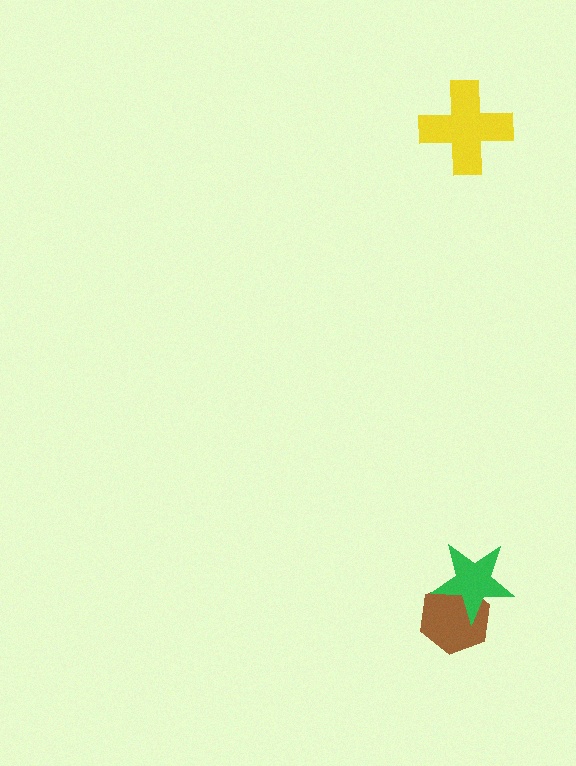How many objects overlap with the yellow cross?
0 objects overlap with the yellow cross.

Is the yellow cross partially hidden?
No, no other shape covers it.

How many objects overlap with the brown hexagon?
1 object overlaps with the brown hexagon.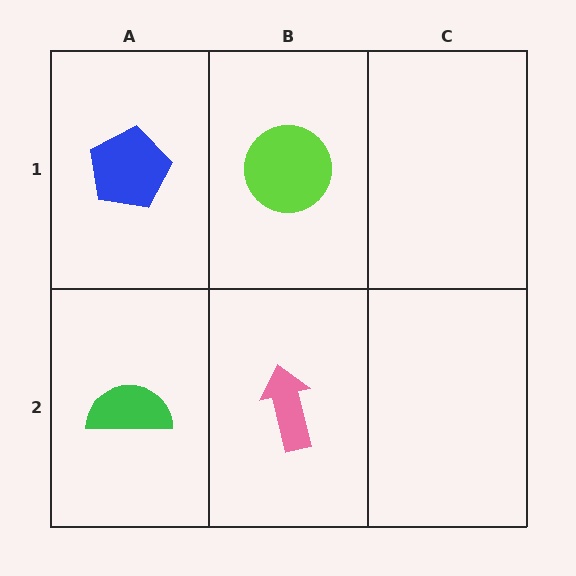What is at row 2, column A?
A green semicircle.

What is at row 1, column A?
A blue pentagon.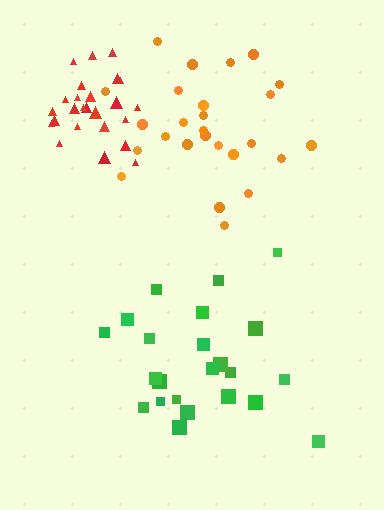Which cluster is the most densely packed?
Red.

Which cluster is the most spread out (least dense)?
Green.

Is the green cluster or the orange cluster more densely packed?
Orange.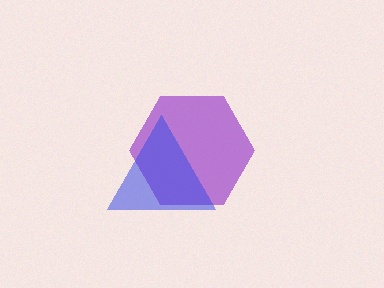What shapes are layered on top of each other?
The layered shapes are: a purple hexagon, a blue triangle.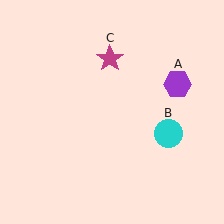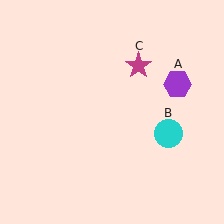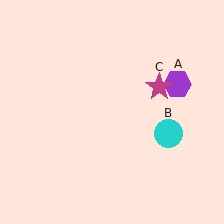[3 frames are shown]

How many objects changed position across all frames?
1 object changed position: magenta star (object C).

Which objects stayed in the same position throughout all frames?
Purple hexagon (object A) and cyan circle (object B) remained stationary.